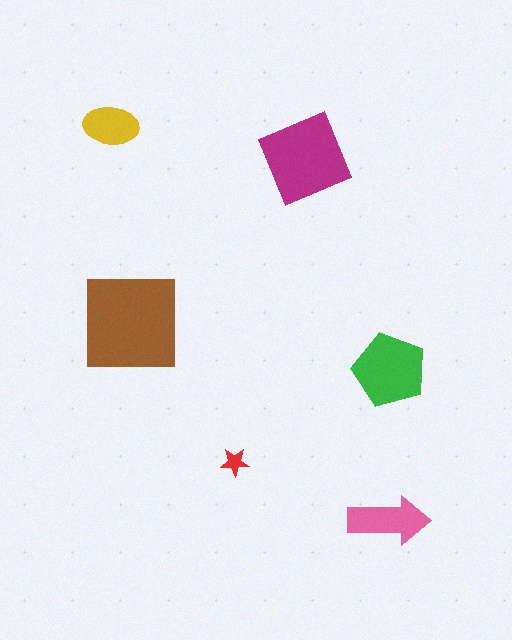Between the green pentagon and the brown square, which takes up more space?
The brown square.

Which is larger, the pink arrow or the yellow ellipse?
The pink arrow.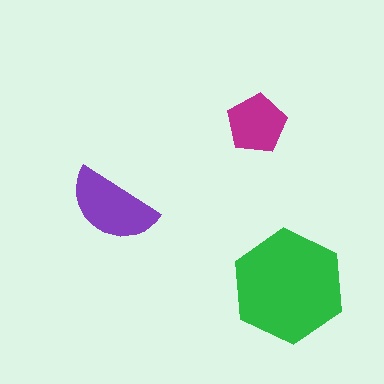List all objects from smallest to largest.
The magenta pentagon, the purple semicircle, the green hexagon.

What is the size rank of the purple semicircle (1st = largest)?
2nd.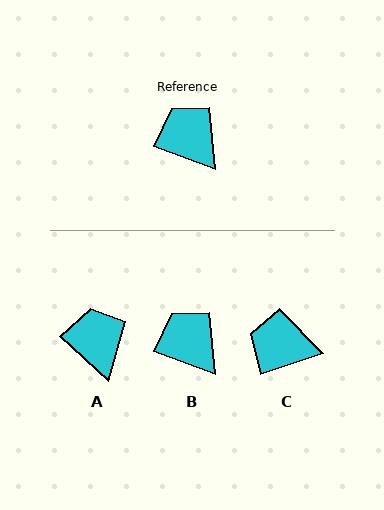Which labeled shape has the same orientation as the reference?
B.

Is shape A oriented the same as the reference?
No, it is off by about 22 degrees.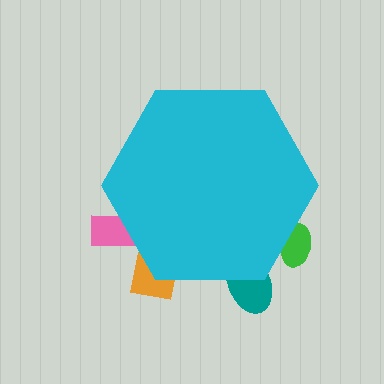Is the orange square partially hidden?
Yes, the orange square is partially hidden behind the cyan hexagon.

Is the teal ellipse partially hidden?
Yes, the teal ellipse is partially hidden behind the cyan hexagon.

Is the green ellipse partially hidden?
Yes, the green ellipse is partially hidden behind the cyan hexagon.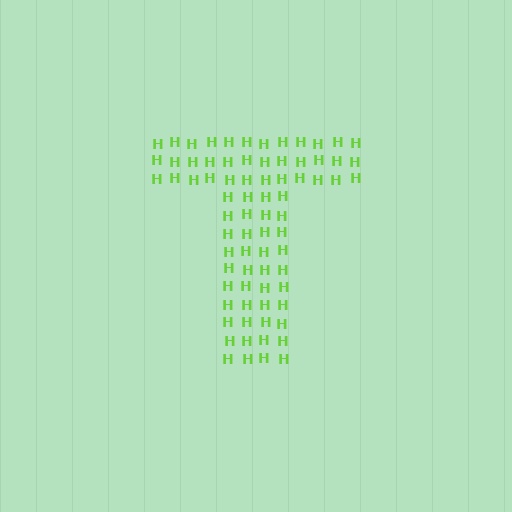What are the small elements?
The small elements are letter H's.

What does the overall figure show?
The overall figure shows the letter T.